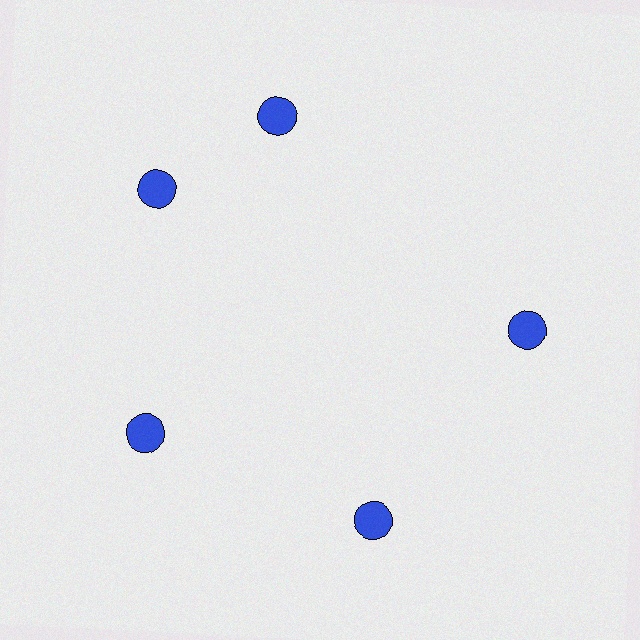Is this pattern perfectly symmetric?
No. The 5 blue circles are arranged in a ring, but one element near the 1 o'clock position is rotated out of alignment along the ring, breaking the 5-fold rotational symmetry.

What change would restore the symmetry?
The symmetry would be restored by rotating it back into even spacing with its neighbors so that all 5 circles sit at equal angles and equal distance from the center.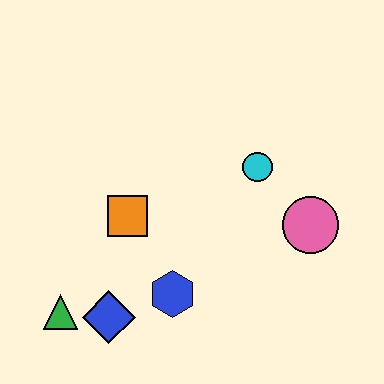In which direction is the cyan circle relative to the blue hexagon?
The cyan circle is above the blue hexagon.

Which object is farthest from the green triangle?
The pink circle is farthest from the green triangle.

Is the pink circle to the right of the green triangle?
Yes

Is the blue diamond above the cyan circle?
No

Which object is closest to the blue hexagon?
The blue diamond is closest to the blue hexagon.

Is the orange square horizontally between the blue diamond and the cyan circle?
Yes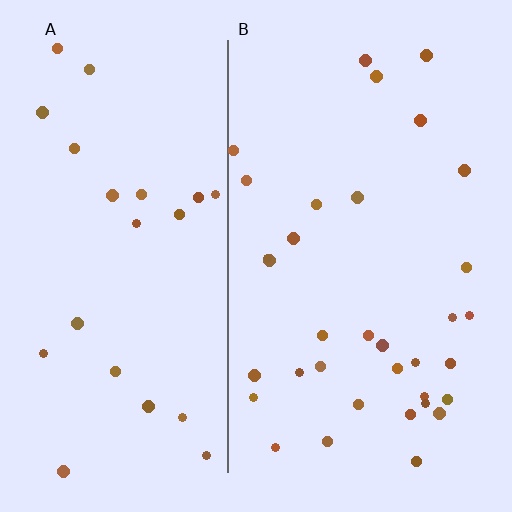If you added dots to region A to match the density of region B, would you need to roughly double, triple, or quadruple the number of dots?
Approximately double.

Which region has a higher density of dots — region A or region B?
B (the right).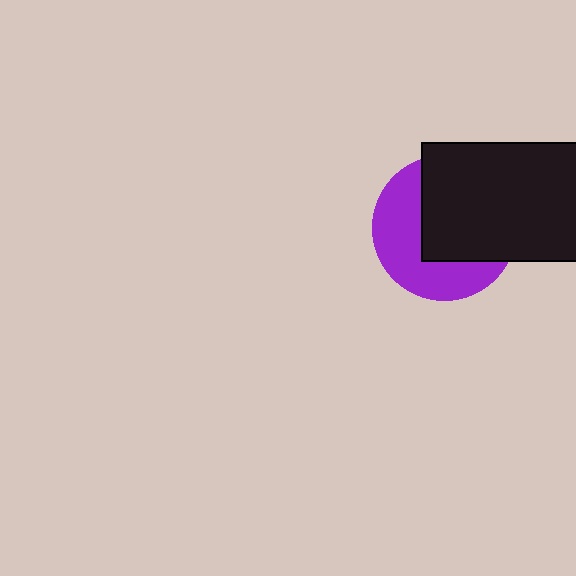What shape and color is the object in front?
The object in front is a black rectangle.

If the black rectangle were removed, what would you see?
You would see the complete purple circle.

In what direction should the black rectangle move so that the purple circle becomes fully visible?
The black rectangle should move toward the upper-right. That is the shortest direction to clear the overlap and leave the purple circle fully visible.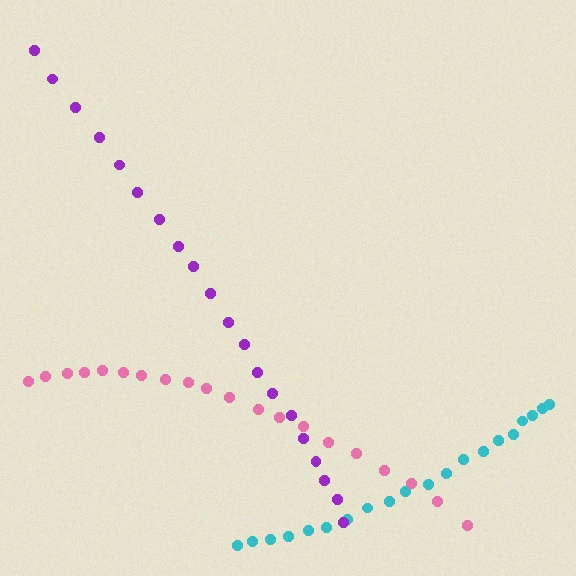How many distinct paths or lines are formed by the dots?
There are 3 distinct paths.